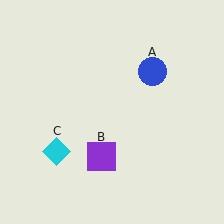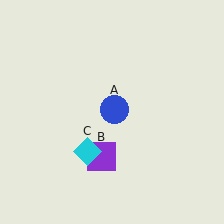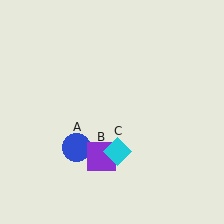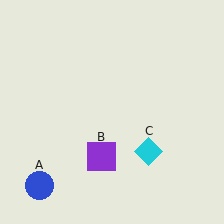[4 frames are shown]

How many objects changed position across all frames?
2 objects changed position: blue circle (object A), cyan diamond (object C).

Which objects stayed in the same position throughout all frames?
Purple square (object B) remained stationary.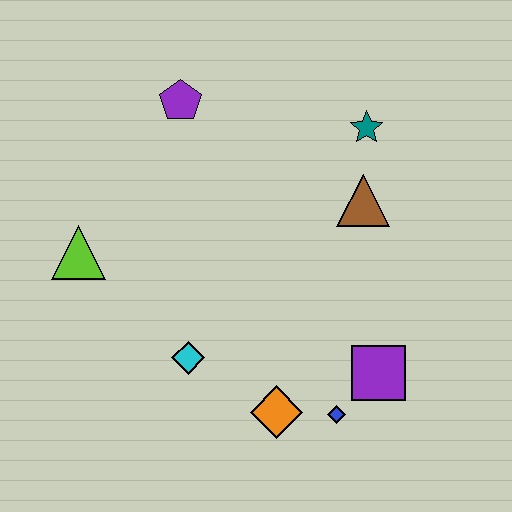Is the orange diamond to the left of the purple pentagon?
No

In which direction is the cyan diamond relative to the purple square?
The cyan diamond is to the left of the purple square.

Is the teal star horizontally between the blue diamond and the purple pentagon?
No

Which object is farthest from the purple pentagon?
The blue diamond is farthest from the purple pentagon.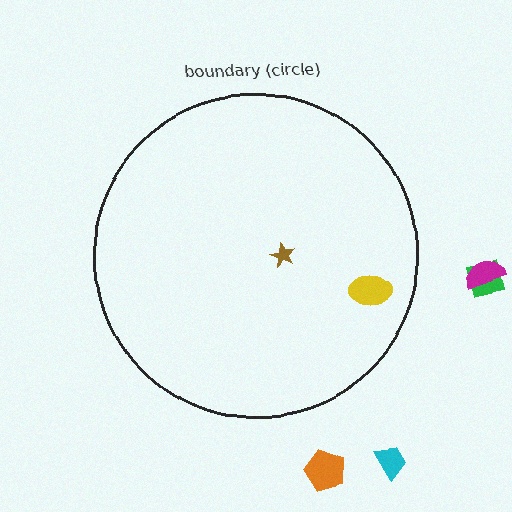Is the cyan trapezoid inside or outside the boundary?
Outside.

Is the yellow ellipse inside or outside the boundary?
Inside.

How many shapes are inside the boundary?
2 inside, 4 outside.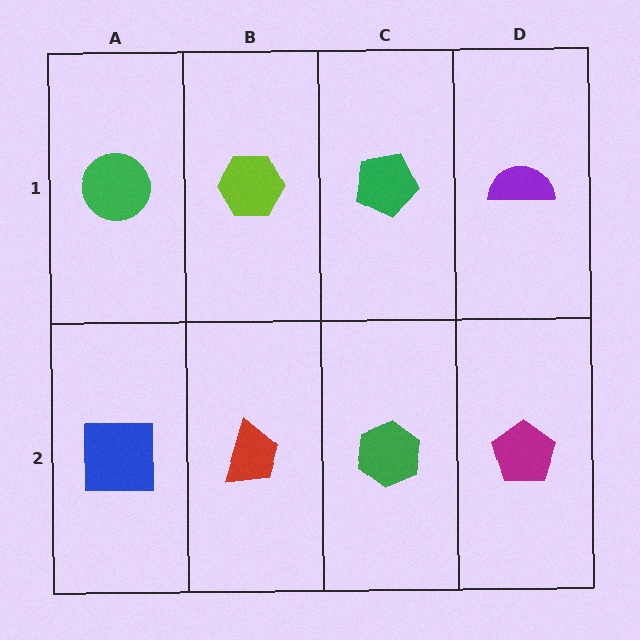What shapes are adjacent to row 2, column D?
A purple semicircle (row 1, column D), a green hexagon (row 2, column C).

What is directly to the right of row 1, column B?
A green pentagon.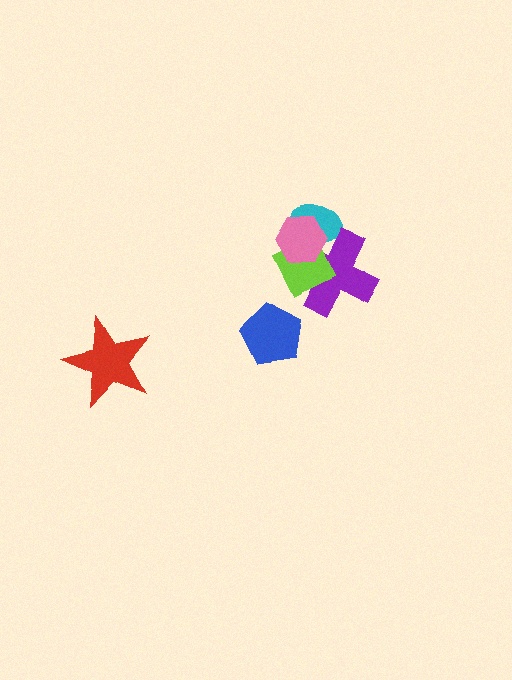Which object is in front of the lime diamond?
The pink hexagon is in front of the lime diamond.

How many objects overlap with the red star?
0 objects overlap with the red star.